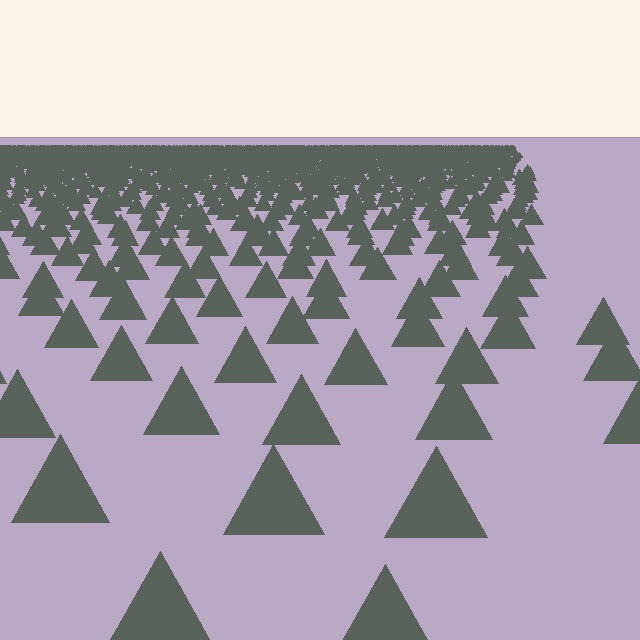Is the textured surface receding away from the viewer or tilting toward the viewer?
The surface is receding away from the viewer. Texture elements get smaller and denser toward the top.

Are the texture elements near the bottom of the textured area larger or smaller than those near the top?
Larger. Near the bottom, elements are closer to the viewer and appear at a bigger on-screen size.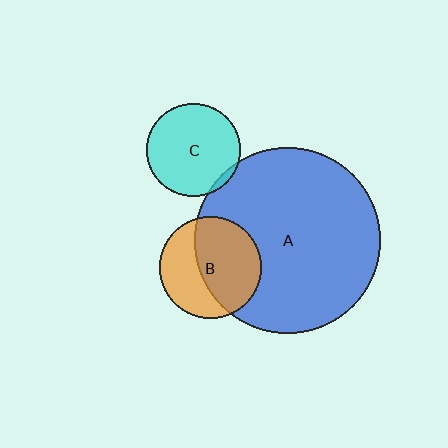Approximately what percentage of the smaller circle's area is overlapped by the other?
Approximately 5%.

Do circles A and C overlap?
Yes.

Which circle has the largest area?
Circle A (blue).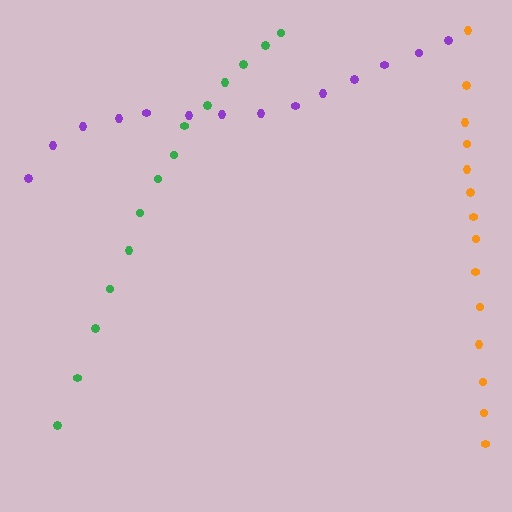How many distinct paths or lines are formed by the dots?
There are 3 distinct paths.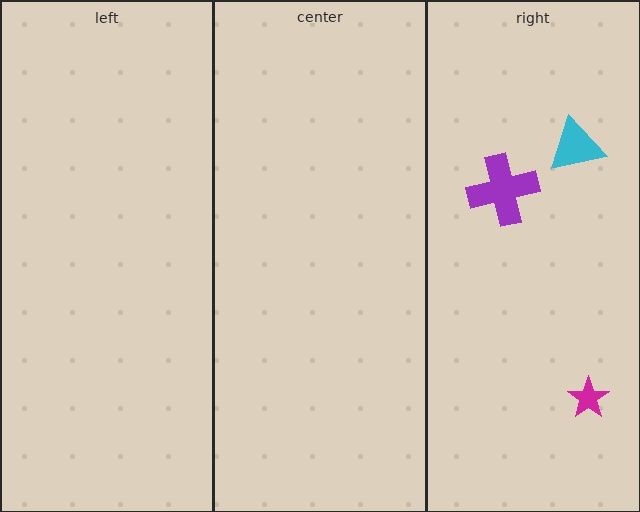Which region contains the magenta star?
The right region.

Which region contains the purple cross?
The right region.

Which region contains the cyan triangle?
The right region.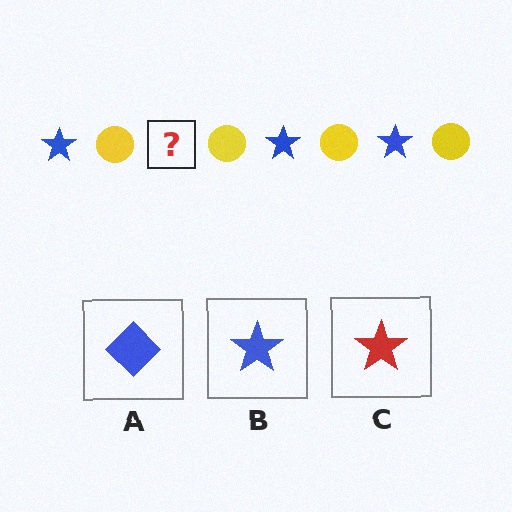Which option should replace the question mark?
Option B.